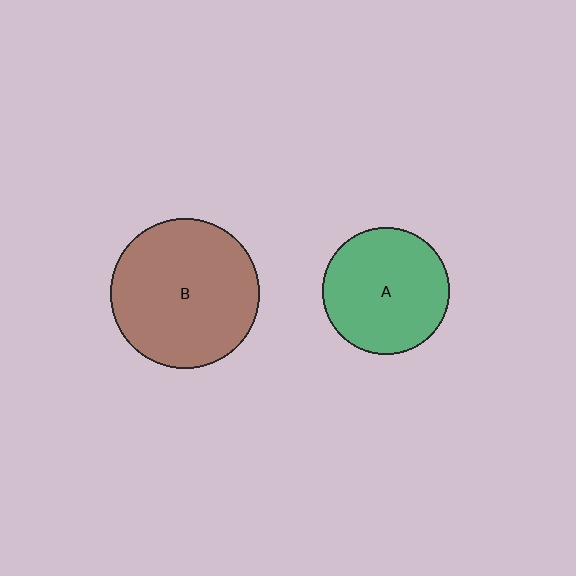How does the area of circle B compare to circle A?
Approximately 1.4 times.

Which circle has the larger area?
Circle B (brown).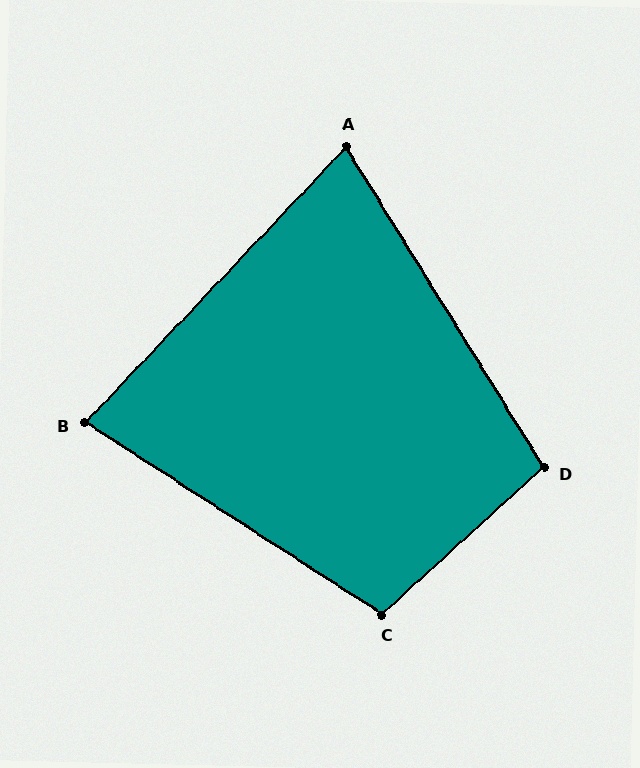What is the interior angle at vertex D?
Approximately 101 degrees (obtuse).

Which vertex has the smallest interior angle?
A, at approximately 75 degrees.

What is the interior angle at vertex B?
Approximately 79 degrees (acute).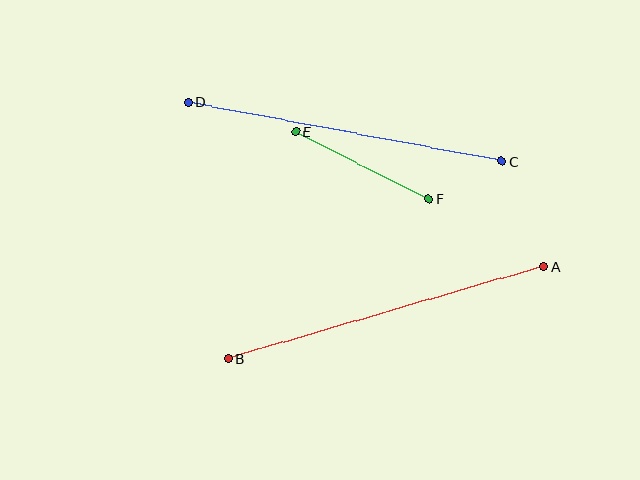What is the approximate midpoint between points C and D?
The midpoint is at approximately (345, 132) pixels.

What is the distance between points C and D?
The distance is approximately 319 pixels.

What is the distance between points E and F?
The distance is approximately 149 pixels.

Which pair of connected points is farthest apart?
Points A and B are farthest apart.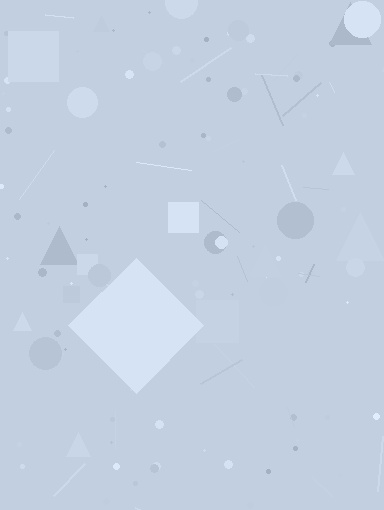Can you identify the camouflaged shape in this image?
The camouflaged shape is a diamond.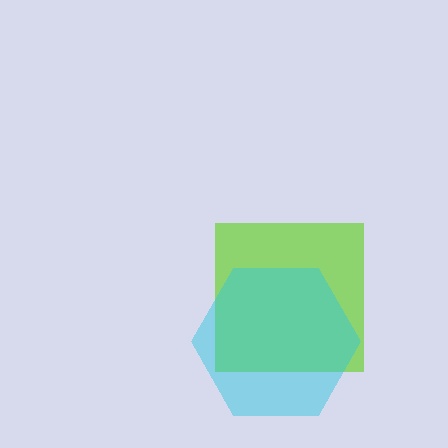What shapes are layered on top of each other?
The layered shapes are: a lime square, a cyan hexagon.